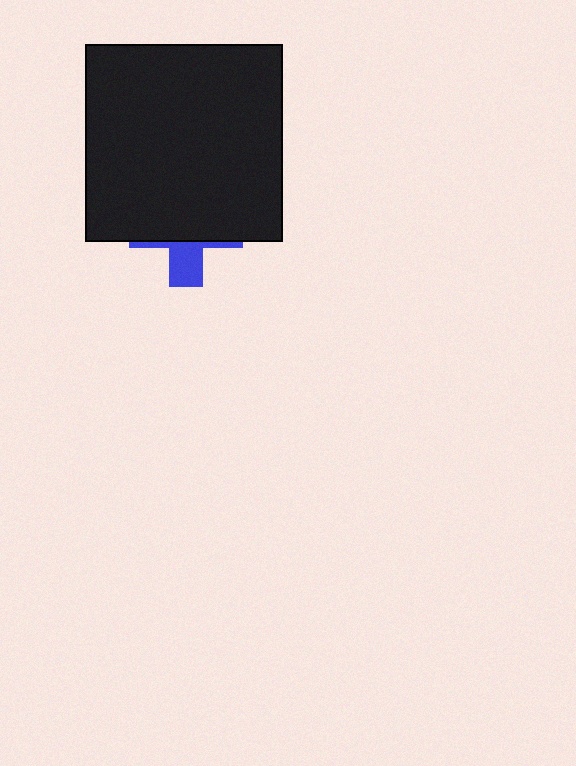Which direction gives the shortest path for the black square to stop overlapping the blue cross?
Moving up gives the shortest separation.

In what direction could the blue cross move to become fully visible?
The blue cross could move down. That would shift it out from behind the black square entirely.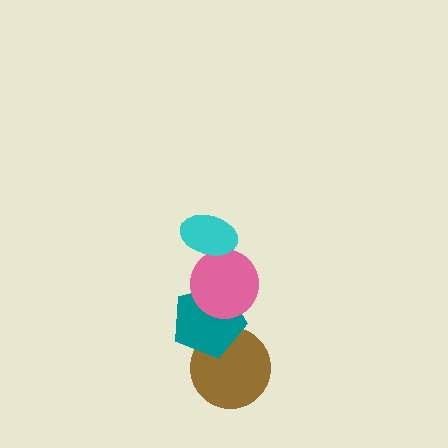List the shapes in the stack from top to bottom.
From top to bottom: the cyan ellipse, the pink circle, the teal pentagon, the brown circle.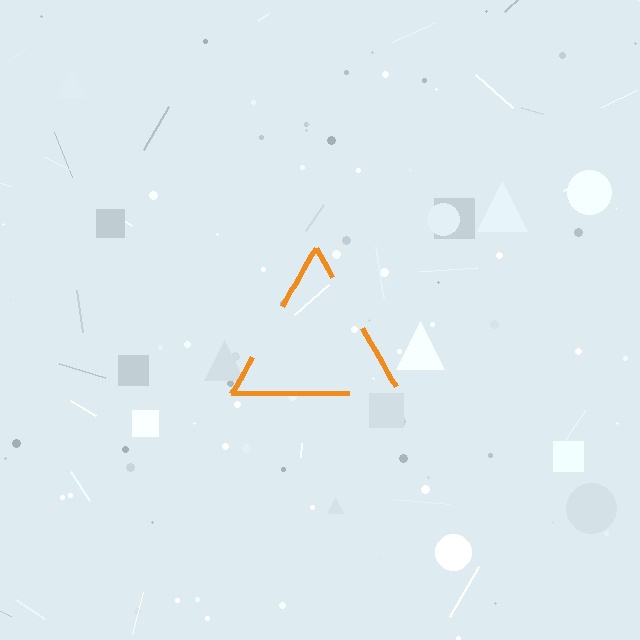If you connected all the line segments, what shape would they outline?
They would outline a triangle.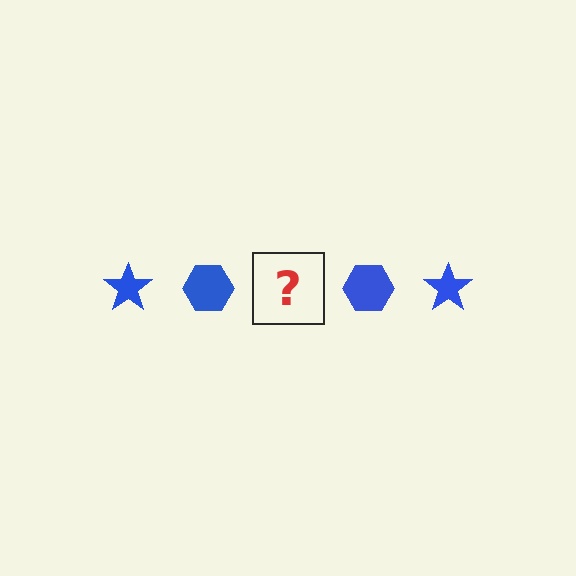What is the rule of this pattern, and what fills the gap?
The rule is that the pattern cycles through star, hexagon shapes in blue. The gap should be filled with a blue star.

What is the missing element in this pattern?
The missing element is a blue star.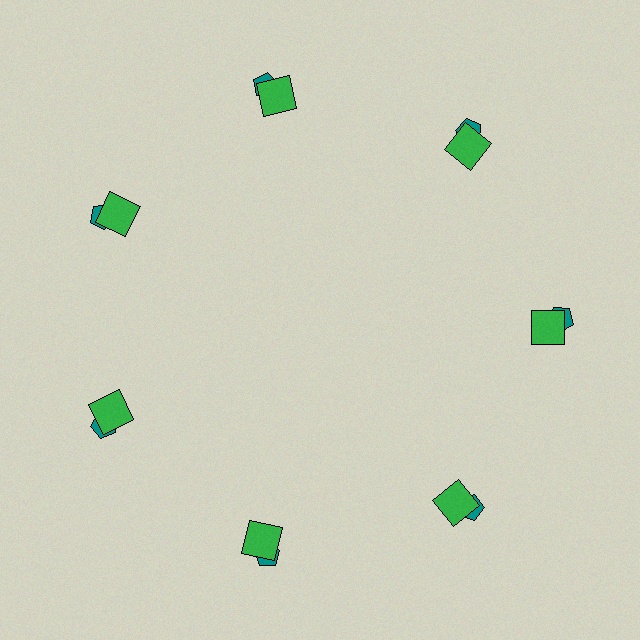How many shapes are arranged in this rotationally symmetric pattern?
There are 14 shapes, arranged in 7 groups of 2.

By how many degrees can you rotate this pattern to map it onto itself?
The pattern maps onto itself every 51 degrees of rotation.